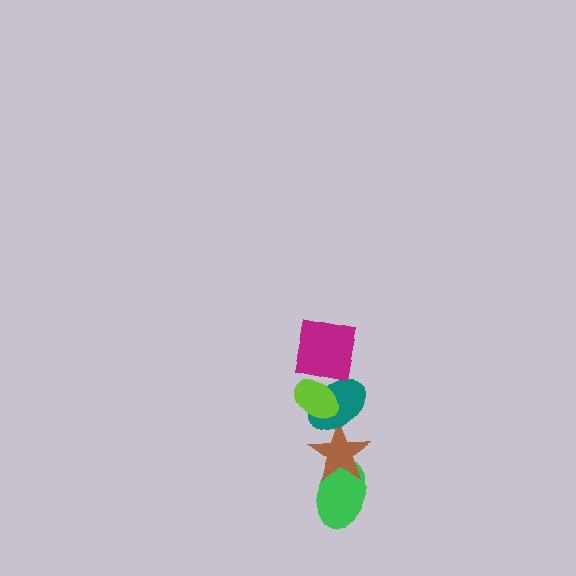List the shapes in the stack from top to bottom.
From top to bottom: the magenta square, the lime ellipse, the teal ellipse, the brown star, the green ellipse.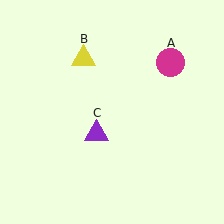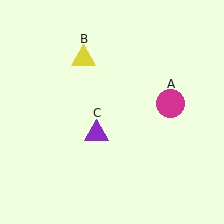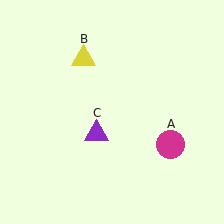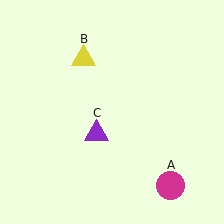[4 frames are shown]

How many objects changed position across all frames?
1 object changed position: magenta circle (object A).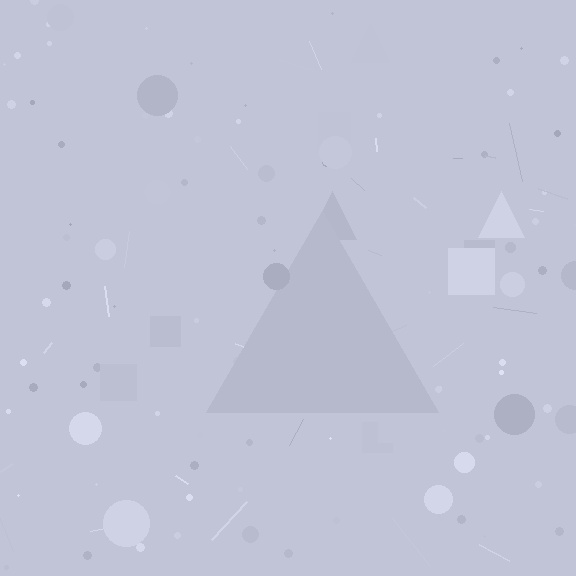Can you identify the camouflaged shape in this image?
The camouflaged shape is a triangle.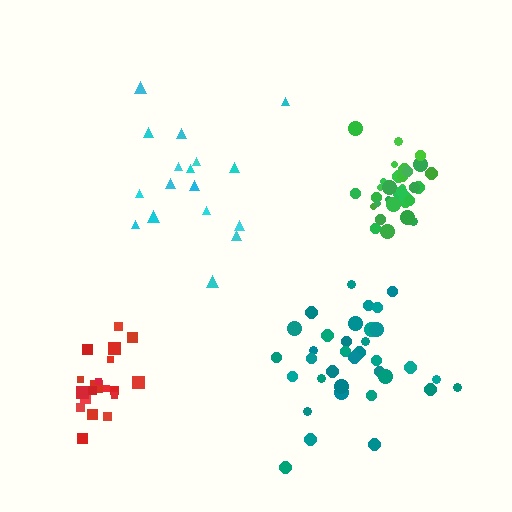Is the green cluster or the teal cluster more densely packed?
Green.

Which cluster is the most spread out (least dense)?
Cyan.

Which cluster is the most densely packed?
Green.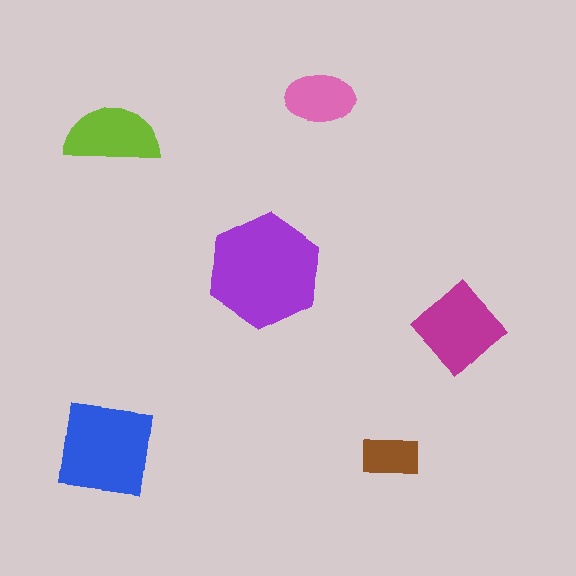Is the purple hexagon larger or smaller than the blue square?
Larger.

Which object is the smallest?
The brown rectangle.